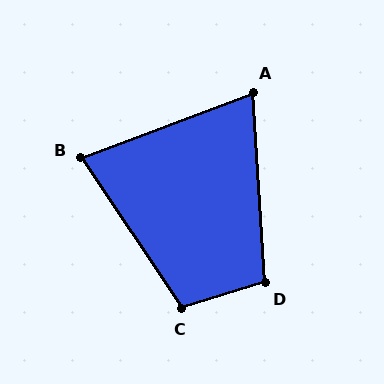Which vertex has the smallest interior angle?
A, at approximately 73 degrees.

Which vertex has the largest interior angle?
C, at approximately 107 degrees.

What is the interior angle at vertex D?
Approximately 103 degrees (obtuse).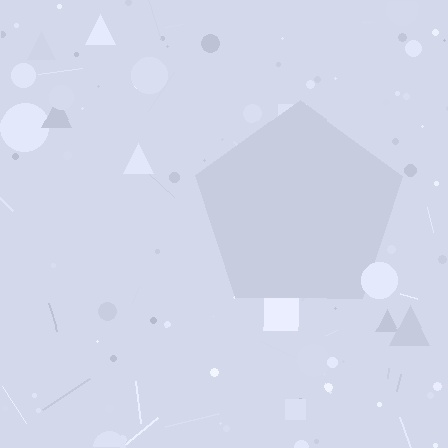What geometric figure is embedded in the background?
A pentagon is embedded in the background.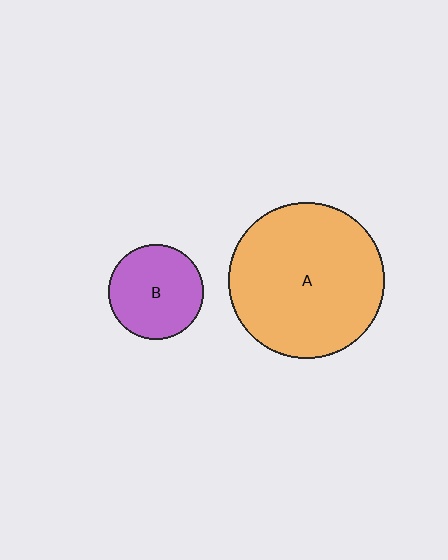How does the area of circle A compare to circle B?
Approximately 2.7 times.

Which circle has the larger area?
Circle A (orange).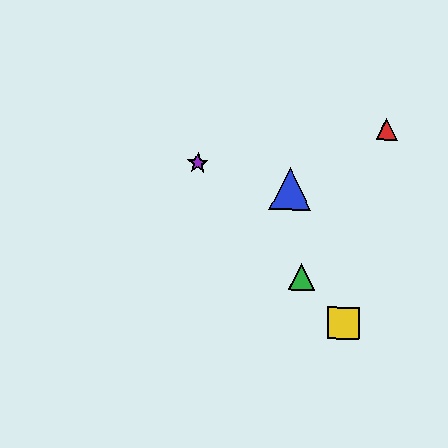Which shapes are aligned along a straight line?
The green triangle, the yellow square, the purple star are aligned along a straight line.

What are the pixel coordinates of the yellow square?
The yellow square is at (344, 323).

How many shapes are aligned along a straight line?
3 shapes (the green triangle, the yellow square, the purple star) are aligned along a straight line.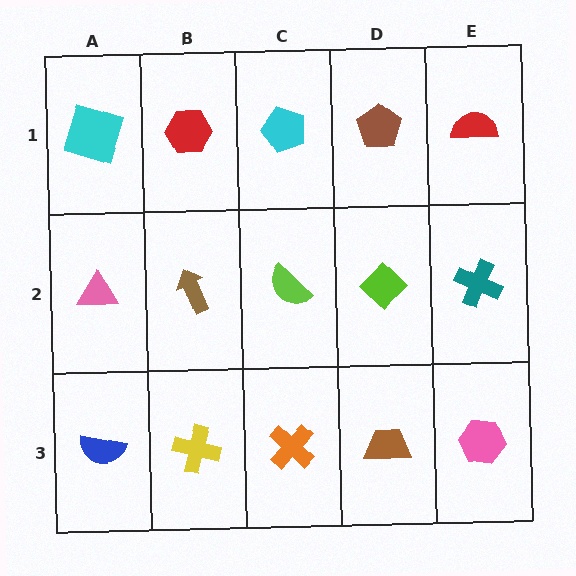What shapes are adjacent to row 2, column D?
A brown pentagon (row 1, column D), a brown trapezoid (row 3, column D), a lime semicircle (row 2, column C), a teal cross (row 2, column E).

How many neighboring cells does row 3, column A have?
2.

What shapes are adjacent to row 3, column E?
A teal cross (row 2, column E), a brown trapezoid (row 3, column D).